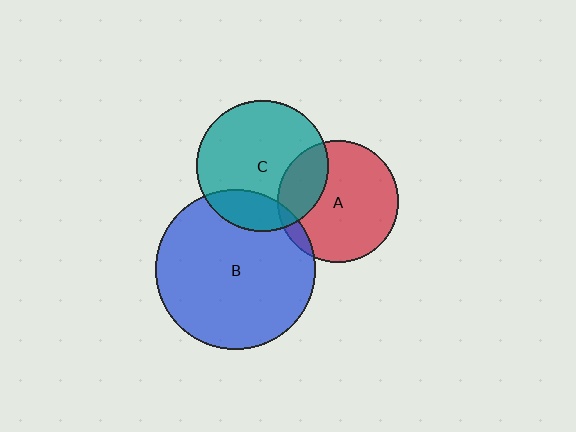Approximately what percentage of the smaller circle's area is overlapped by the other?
Approximately 25%.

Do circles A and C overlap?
Yes.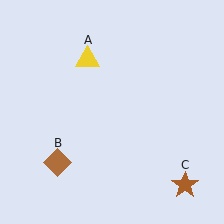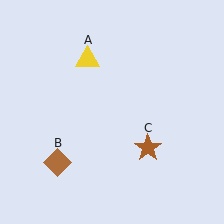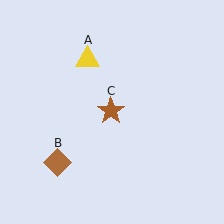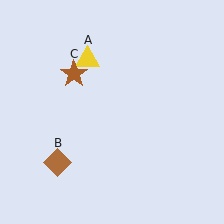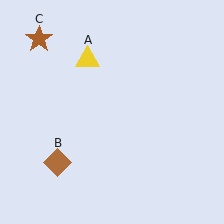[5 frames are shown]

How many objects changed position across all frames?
1 object changed position: brown star (object C).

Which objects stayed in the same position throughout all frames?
Yellow triangle (object A) and brown diamond (object B) remained stationary.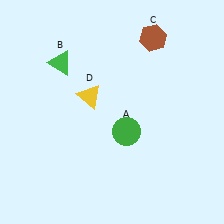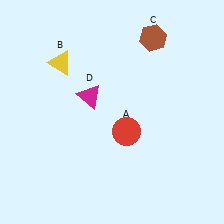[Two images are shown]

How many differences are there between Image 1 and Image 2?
There are 3 differences between the two images.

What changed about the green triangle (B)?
In Image 1, B is green. In Image 2, it changed to yellow.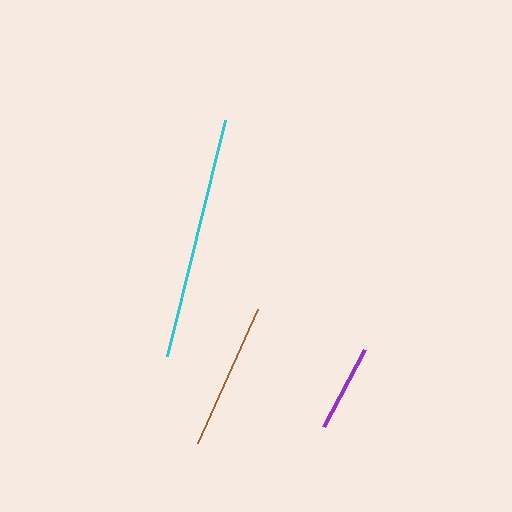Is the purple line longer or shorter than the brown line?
The brown line is longer than the purple line.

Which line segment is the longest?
The cyan line is the longest at approximately 243 pixels.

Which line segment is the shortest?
The purple line is the shortest at approximately 87 pixels.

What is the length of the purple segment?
The purple segment is approximately 87 pixels long.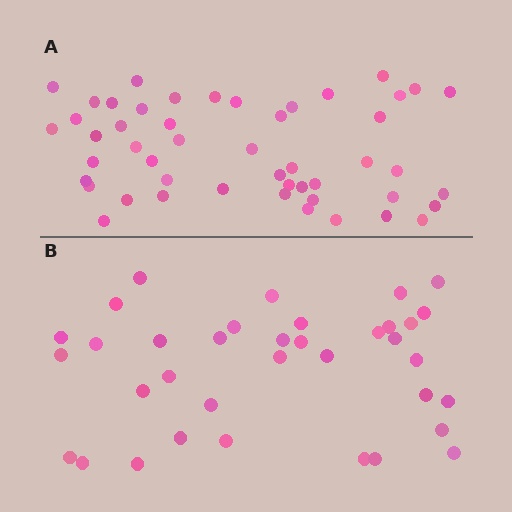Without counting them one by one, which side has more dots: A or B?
Region A (the top region) has more dots.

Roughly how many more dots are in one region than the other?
Region A has approximately 15 more dots than region B.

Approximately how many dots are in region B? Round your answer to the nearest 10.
About 40 dots. (The exact count is 36, which rounds to 40.)